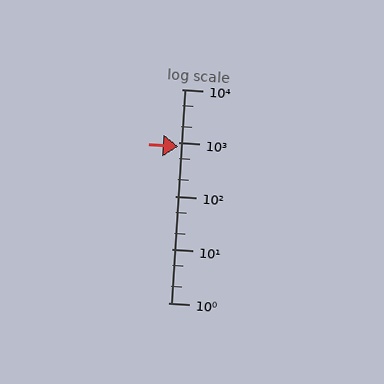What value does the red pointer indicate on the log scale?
The pointer indicates approximately 850.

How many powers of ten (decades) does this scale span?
The scale spans 4 decades, from 1 to 10000.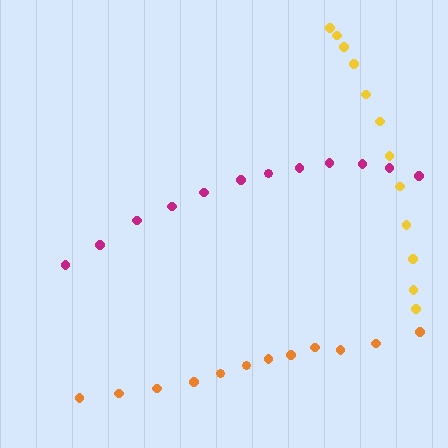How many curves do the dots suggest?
There are 3 distinct paths.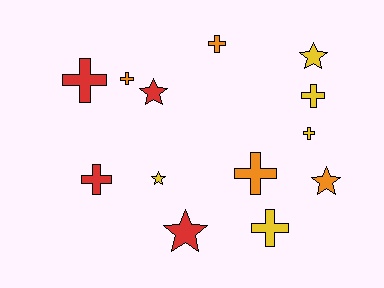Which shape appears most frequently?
Cross, with 8 objects.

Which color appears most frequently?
Yellow, with 5 objects.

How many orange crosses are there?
There are 3 orange crosses.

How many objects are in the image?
There are 13 objects.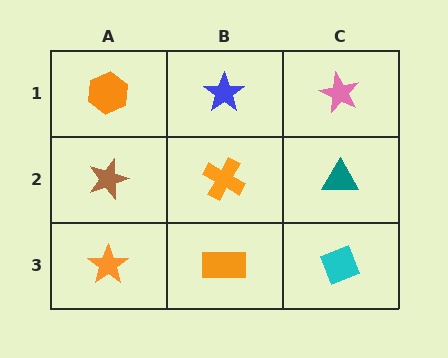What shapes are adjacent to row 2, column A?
An orange hexagon (row 1, column A), an orange star (row 3, column A), an orange cross (row 2, column B).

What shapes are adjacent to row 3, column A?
A brown star (row 2, column A), an orange rectangle (row 3, column B).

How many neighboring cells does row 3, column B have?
3.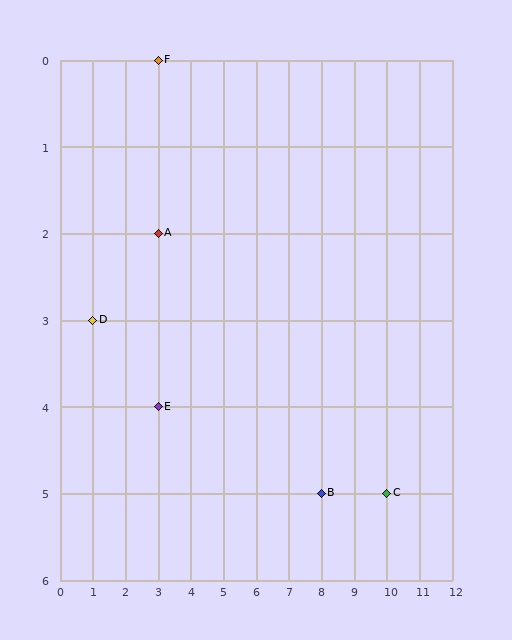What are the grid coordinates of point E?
Point E is at grid coordinates (3, 4).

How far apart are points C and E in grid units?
Points C and E are 7 columns and 1 row apart (about 7.1 grid units diagonally).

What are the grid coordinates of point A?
Point A is at grid coordinates (3, 2).